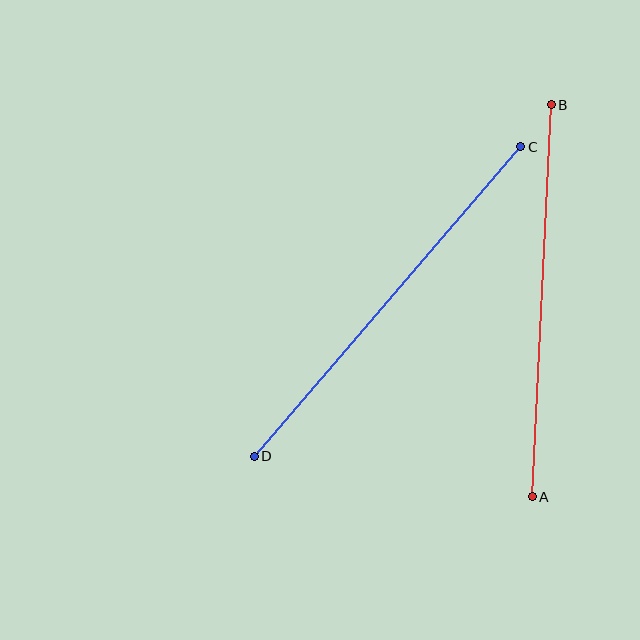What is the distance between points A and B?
The distance is approximately 392 pixels.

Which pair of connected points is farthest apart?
Points C and D are farthest apart.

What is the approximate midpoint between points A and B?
The midpoint is at approximately (542, 301) pixels.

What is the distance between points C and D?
The distance is approximately 409 pixels.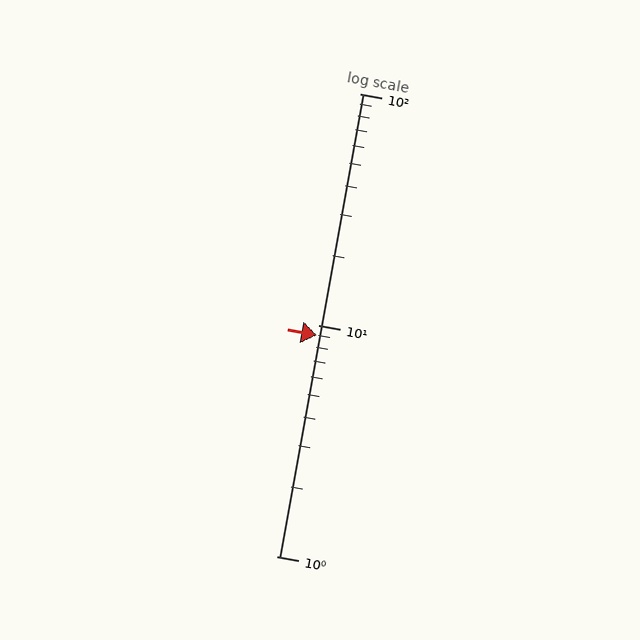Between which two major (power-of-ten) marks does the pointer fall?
The pointer is between 1 and 10.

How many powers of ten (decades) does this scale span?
The scale spans 2 decades, from 1 to 100.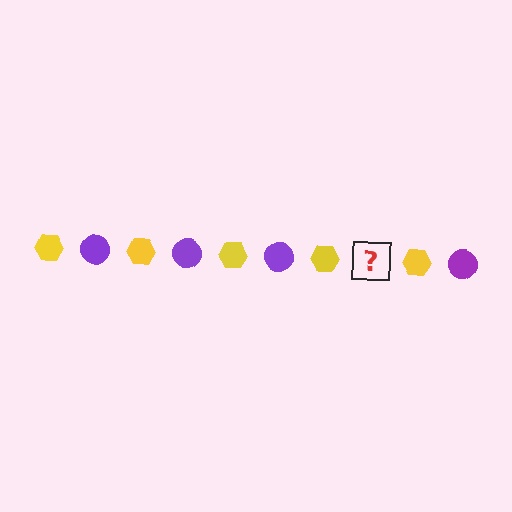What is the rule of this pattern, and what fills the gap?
The rule is that the pattern alternates between yellow hexagon and purple circle. The gap should be filled with a purple circle.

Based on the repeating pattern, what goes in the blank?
The blank should be a purple circle.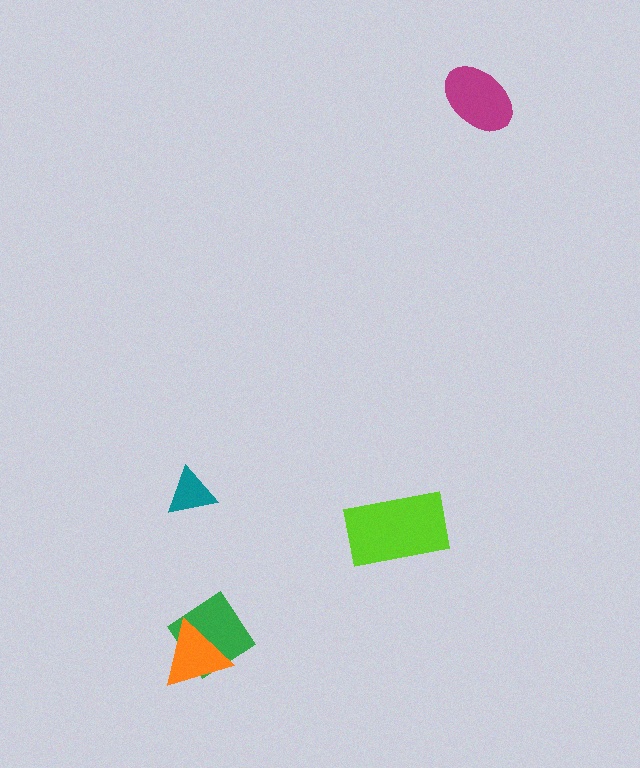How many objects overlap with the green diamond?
1 object overlaps with the green diamond.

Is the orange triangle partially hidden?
No, no other shape covers it.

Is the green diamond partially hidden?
Yes, it is partially covered by another shape.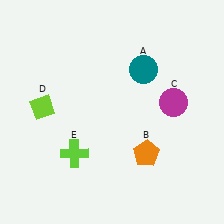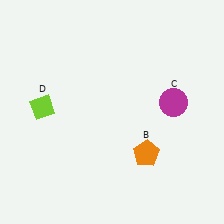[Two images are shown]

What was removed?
The teal circle (A), the lime cross (E) were removed in Image 2.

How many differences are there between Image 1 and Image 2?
There are 2 differences between the two images.